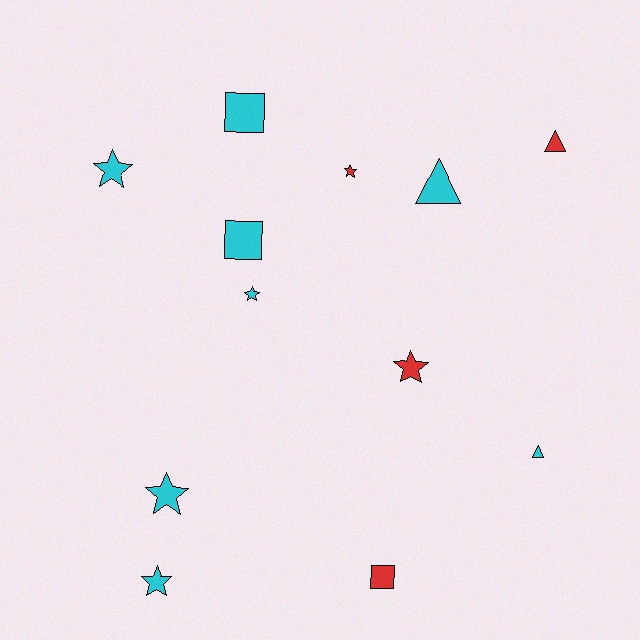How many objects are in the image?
There are 12 objects.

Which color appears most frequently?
Cyan, with 8 objects.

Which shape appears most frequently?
Star, with 6 objects.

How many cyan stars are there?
There are 4 cyan stars.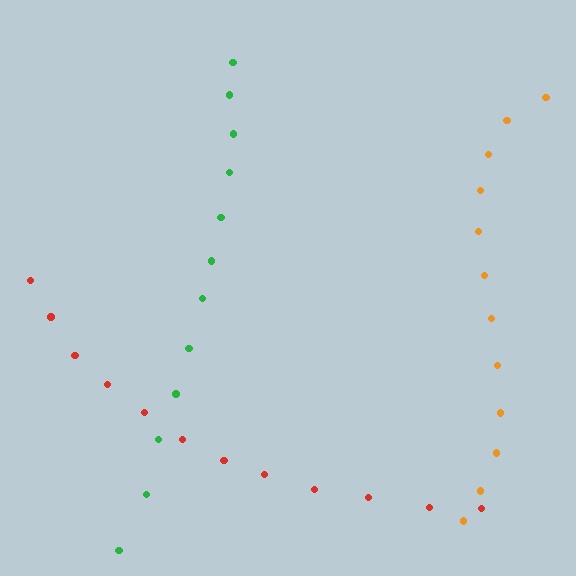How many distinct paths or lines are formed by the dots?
There are 3 distinct paths.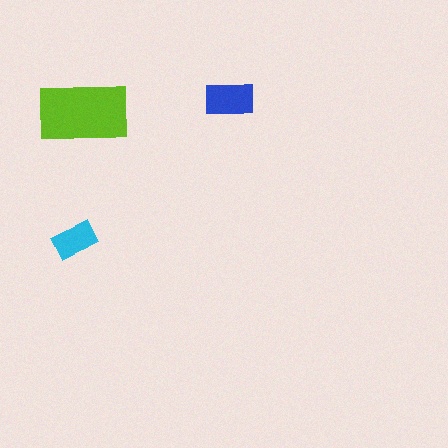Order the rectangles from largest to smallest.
the lime one, the blue one, the cyan one.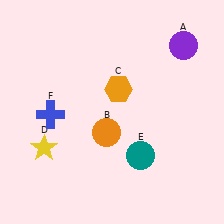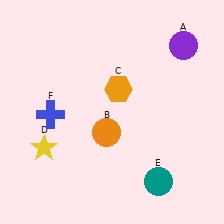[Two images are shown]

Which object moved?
The teal circle (E) moved down.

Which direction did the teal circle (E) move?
The teal circle (E) moved down.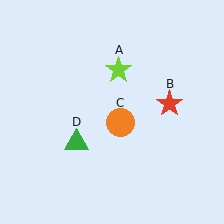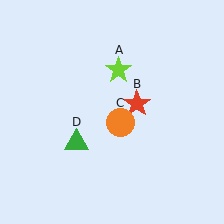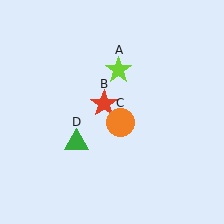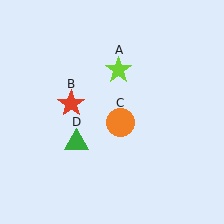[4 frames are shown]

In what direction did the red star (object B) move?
The red star (object B) moved left.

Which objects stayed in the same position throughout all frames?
Lime star (object A) and orange circle (object C) and green triangle (object D) remained stationary.